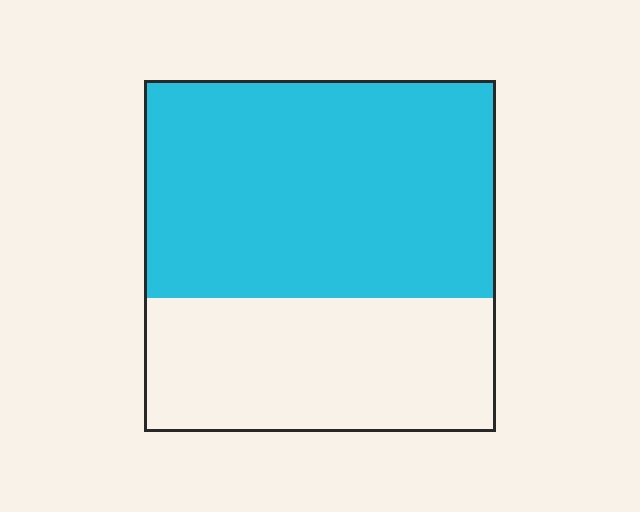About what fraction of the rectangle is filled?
About five eighths (5/8).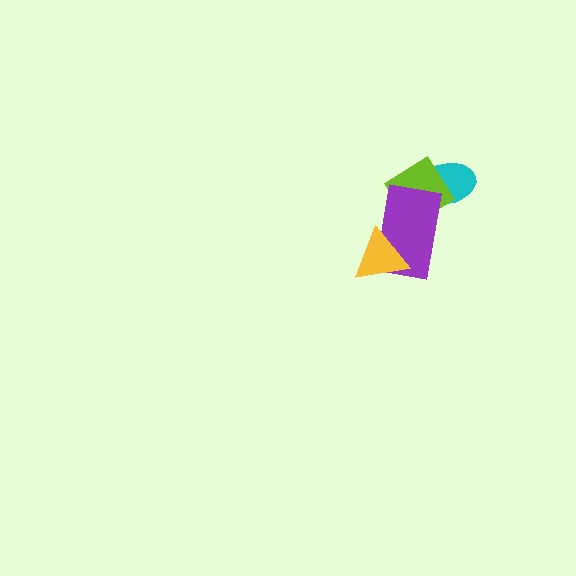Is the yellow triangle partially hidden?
No, no other shape covers it.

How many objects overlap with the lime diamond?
2 objects overlap with the lime diamond.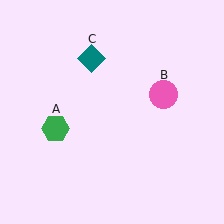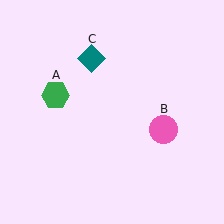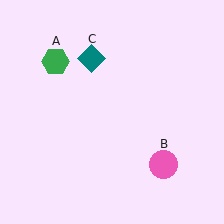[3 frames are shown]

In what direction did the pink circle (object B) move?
The pink circle (object B) moved down.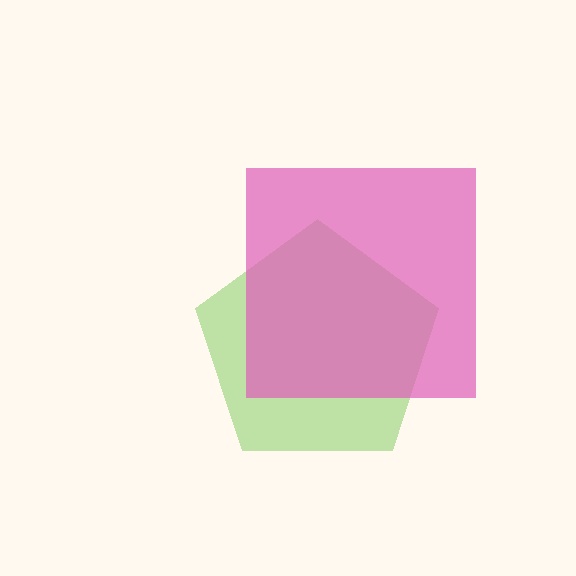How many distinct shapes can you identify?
There are 2 distinct shapes: a lime pentagon, a pink square.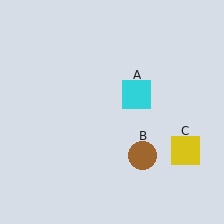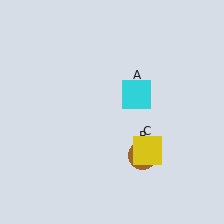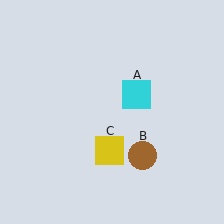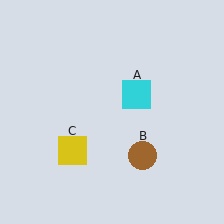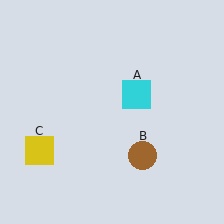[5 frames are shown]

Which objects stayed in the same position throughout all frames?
Cyan square (object A) and brown circle (object B) remained stationary.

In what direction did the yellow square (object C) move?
The yellow square (object C) moved left.